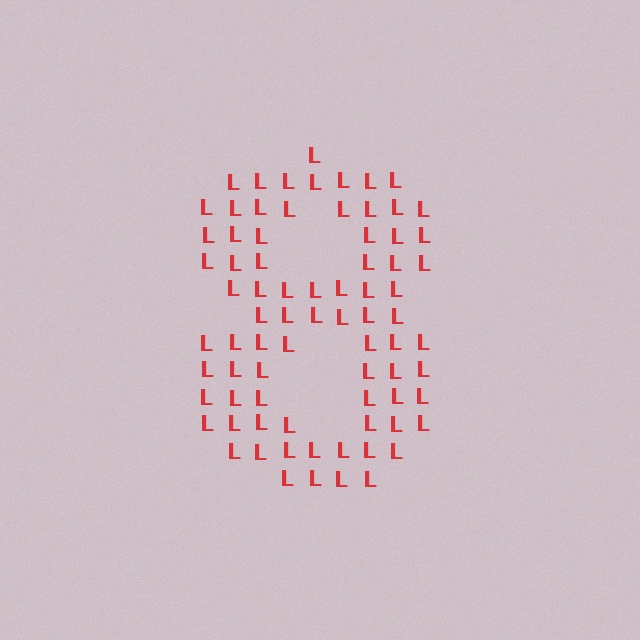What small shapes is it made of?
It is made of small letter L's.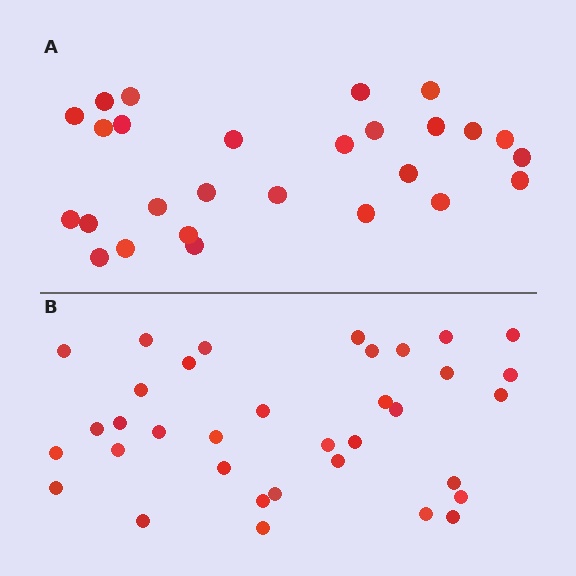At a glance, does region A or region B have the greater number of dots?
Region B (the bottom region) has more dots.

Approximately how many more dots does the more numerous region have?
Region B has roughly 8 or so more dots than region A.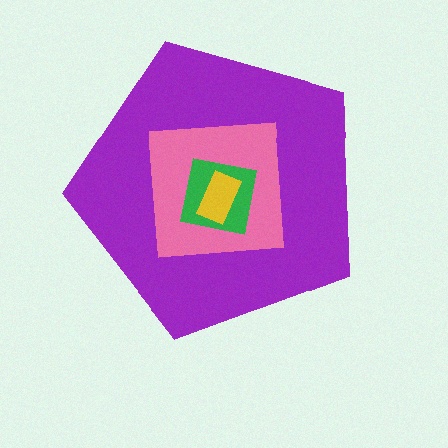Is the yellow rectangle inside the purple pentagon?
Yes.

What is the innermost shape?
The yellow rectangle.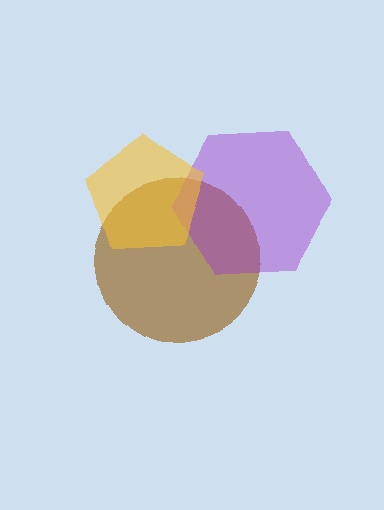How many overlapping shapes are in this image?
There are 3 overlapping shapes in the image.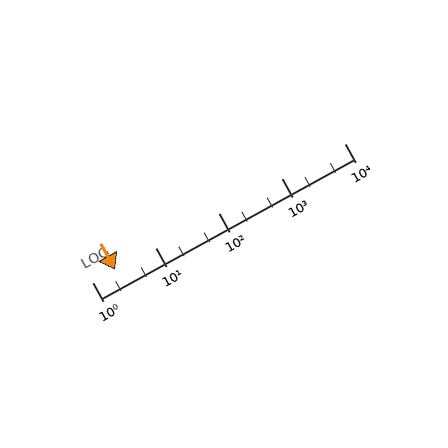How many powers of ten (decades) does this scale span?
The scale spans 4 decades, from 1 to 10000.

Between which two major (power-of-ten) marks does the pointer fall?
The pointer is between 1 and 10.